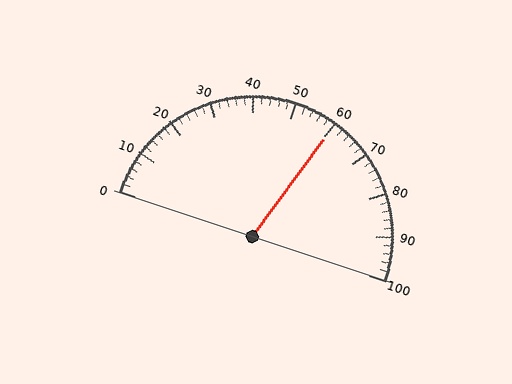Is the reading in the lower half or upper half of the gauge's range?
The reading is in the upper half of the range (0 to 100).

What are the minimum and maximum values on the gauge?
The gauge ranges from 0 to 100.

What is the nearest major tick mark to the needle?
The nearest major tick mark is 60.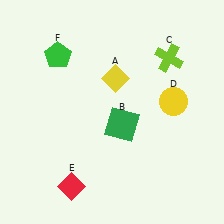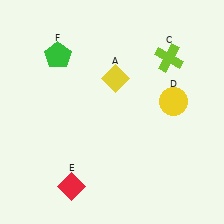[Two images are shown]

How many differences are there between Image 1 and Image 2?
There is 1 difference between the two images.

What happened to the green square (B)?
The green square (B) was removed in Image 2. It was in the bottom-right area of Image 1.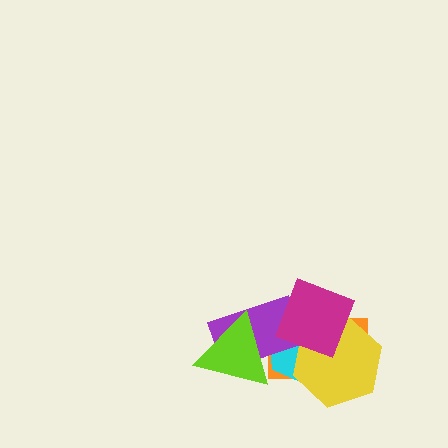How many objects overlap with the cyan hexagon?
5 objects overlap with the cyan hexagon.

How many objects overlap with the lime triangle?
3 objects overlap with the lime triangle.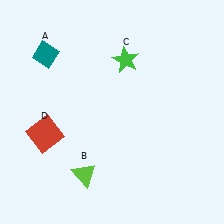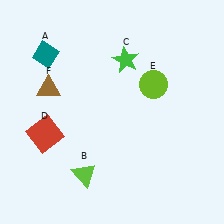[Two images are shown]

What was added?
A lime circle (E), a brown triangle (F) were added in Image 2.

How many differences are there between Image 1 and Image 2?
There are 2 differences between the two images.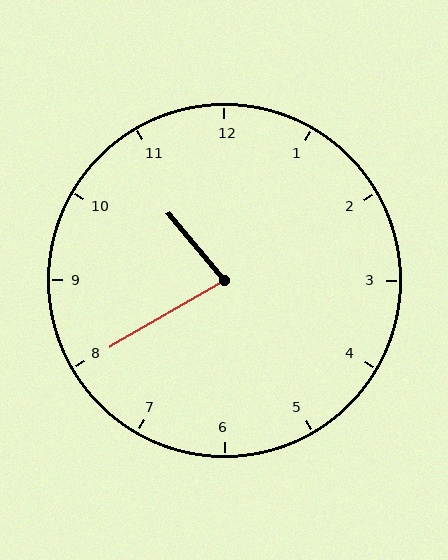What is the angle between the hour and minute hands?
Approximately 80 degrees.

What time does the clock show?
10:40.